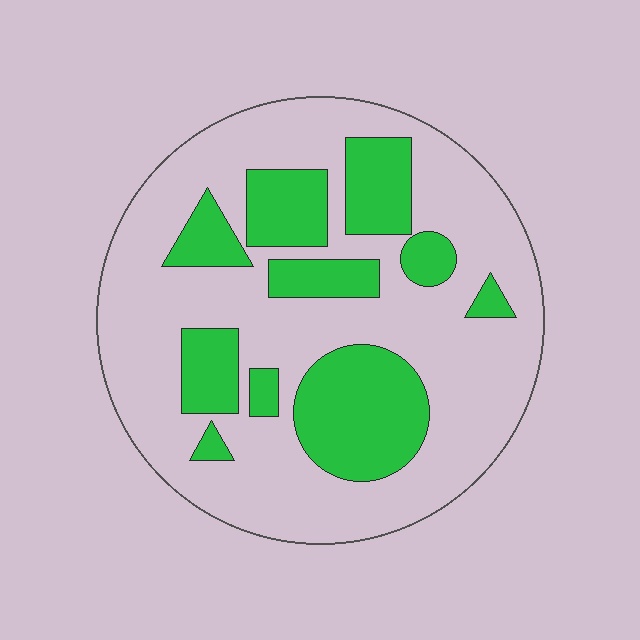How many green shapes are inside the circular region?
10.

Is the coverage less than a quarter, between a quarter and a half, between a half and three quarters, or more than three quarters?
Between a quarter and a half.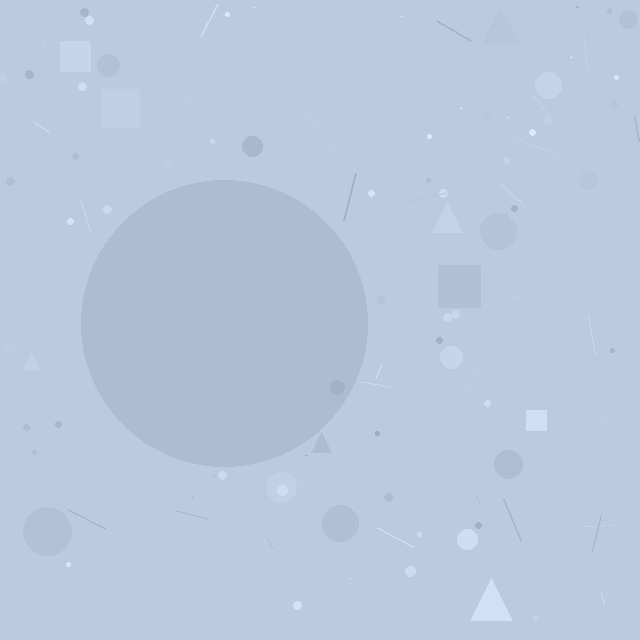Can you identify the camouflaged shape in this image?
The camouflaged shape is a circle.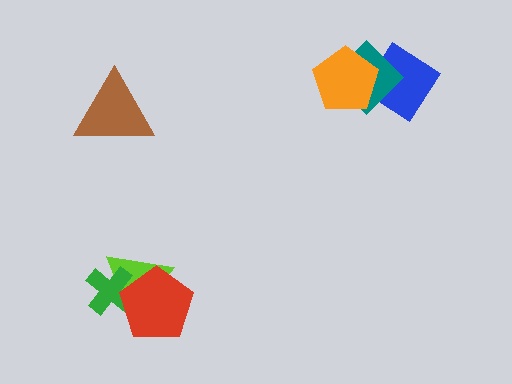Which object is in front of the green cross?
The red pentagon is in front of the green cross.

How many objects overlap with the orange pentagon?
2 objects overlap with the orange pentagon.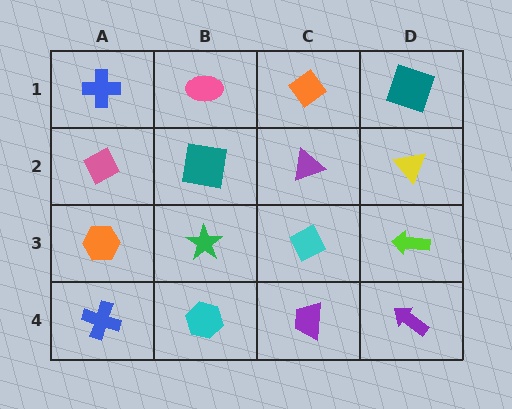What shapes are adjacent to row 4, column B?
A green star (row 3, column B), a blue cross (row 4, column A), a purple trapezoid (row 4, column C).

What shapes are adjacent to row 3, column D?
A yellow triangle (row 2, column D), a purple arrow (row 4, column D), a cyan diamond (row 3, column C).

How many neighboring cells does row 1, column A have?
2.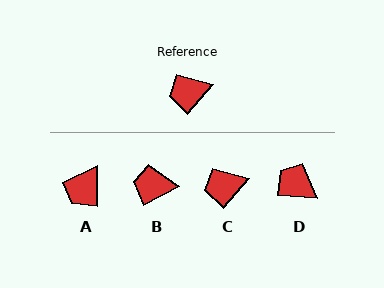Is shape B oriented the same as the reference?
No, it is off by about 21 degrees.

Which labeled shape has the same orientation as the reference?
C.